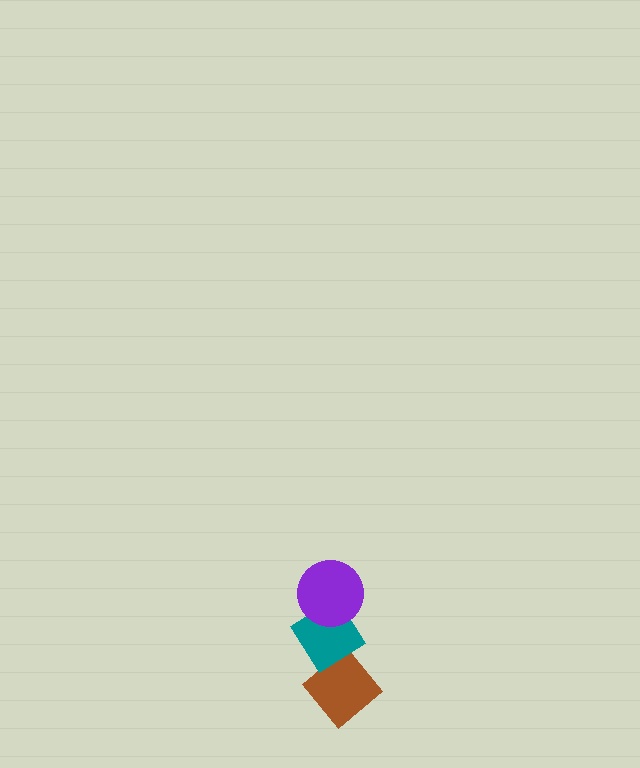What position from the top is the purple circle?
The purple circle is 1st from the top.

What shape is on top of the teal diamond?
The purple circle is on top of the teal diamond.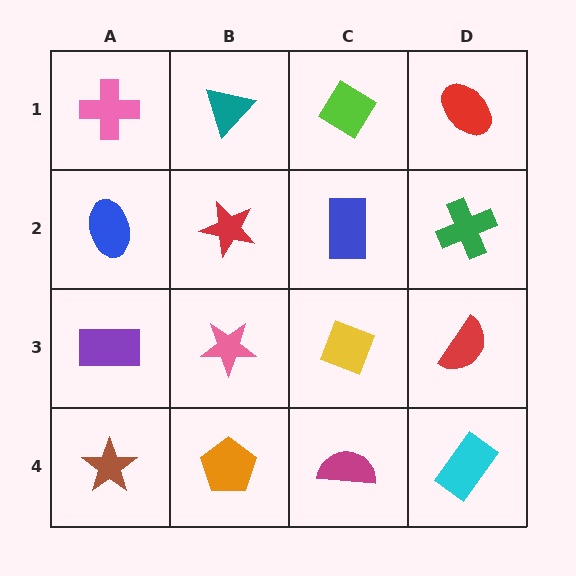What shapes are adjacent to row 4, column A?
A purple rectangle (row 3, column A), an orange pentagon (row 4, column B).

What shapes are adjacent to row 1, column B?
A red star (row 2, column B), a pink cross (row 1, column A), a lime diamond (row 1, column C).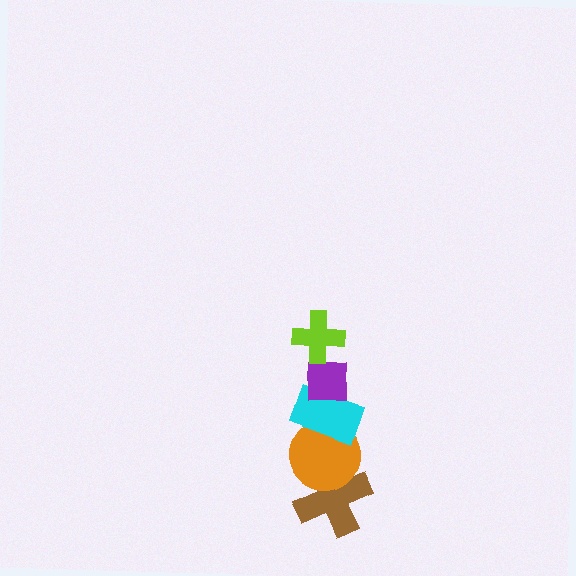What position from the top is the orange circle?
The orange circle is 4th from the top.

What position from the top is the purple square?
The purple square is 2nd from the top.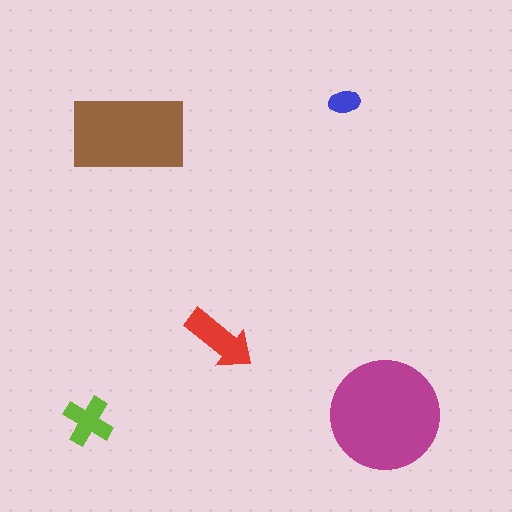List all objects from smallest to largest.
The blue ellipse, the lime cross, the red arrow, the brown rectangle, the magenta circle.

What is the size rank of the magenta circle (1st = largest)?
1st.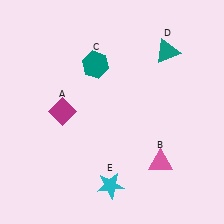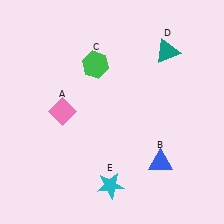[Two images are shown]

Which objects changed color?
A changed from magenta to pink. B changed from pink to blue. C changed from teal to green.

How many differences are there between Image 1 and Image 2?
There are 3 differences between the two images.